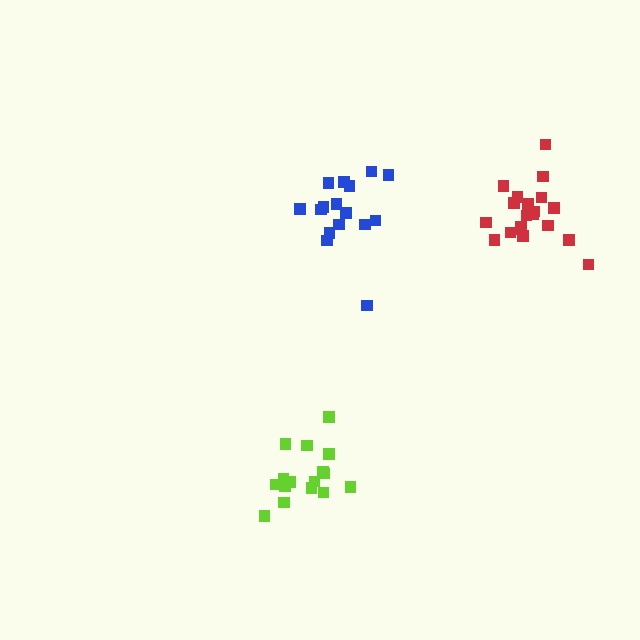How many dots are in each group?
Group 1: 20 dots, Group 2: 16 dots, Group 3: 16 dots (52 total).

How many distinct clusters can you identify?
There are 3 distinct clusters.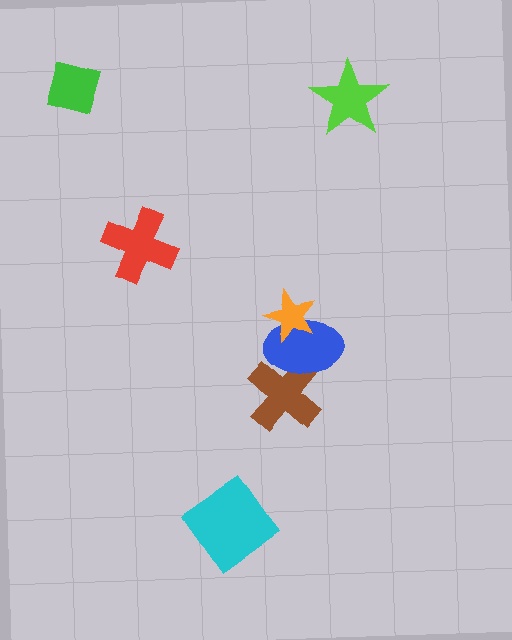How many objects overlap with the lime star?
0 objects overlap with the lime star.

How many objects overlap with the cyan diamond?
0 objects overlap with the cyan diamond.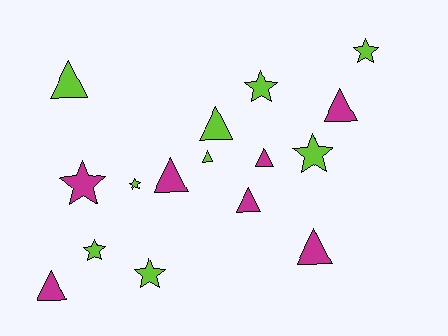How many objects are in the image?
There are 16 objects.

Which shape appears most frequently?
Triangle, with 9 objects.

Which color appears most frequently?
Lime, with 9 objects.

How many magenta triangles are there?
There are 6 magenta triangles.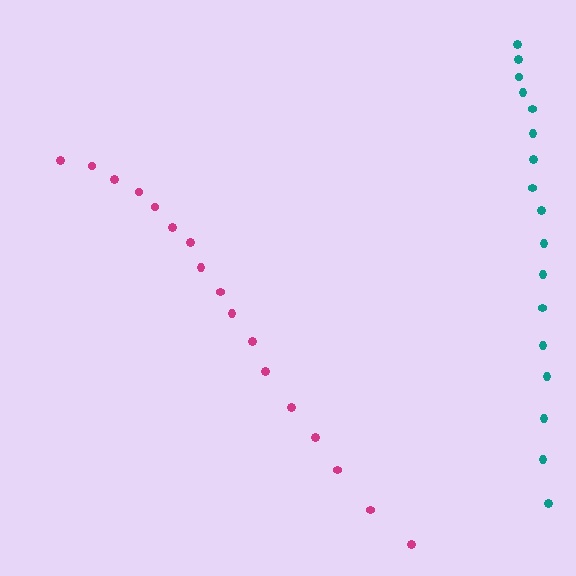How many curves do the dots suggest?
There are 2 distinct paths.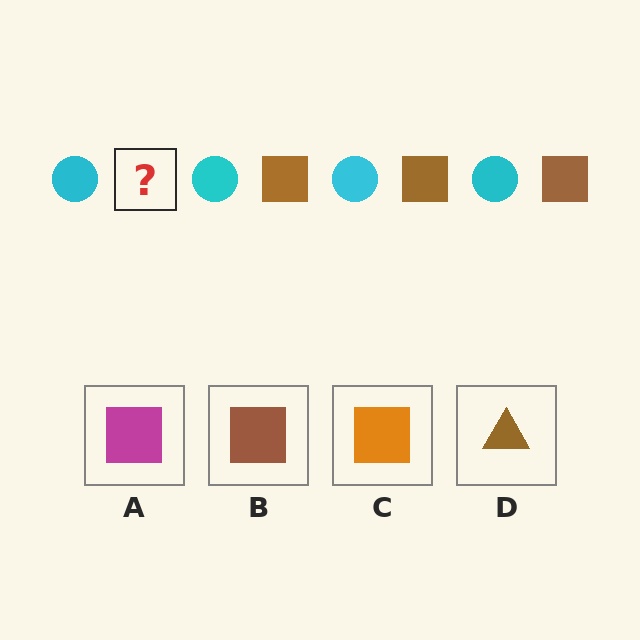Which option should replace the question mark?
Option B.